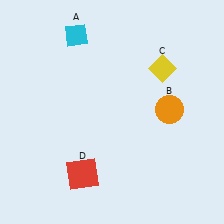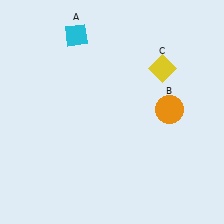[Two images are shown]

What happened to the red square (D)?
The red square (D) was removed in Image 2. It was in the bottom-left area of Image 1.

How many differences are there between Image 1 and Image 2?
There is 1 difference between the two images.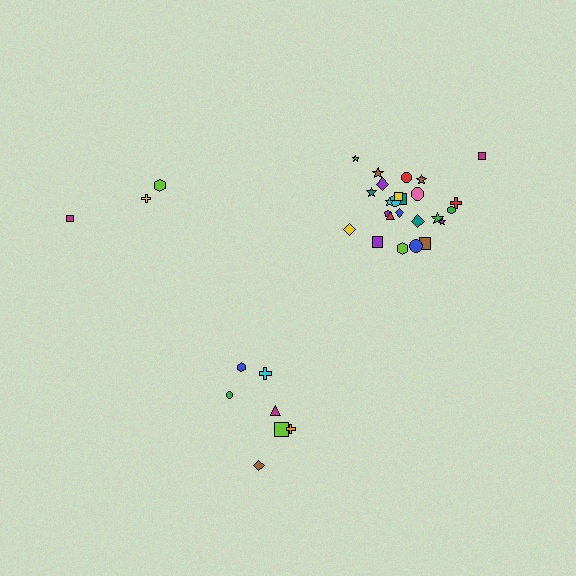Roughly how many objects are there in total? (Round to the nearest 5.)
Roughly 35 objects in total.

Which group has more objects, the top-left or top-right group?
The top-right group.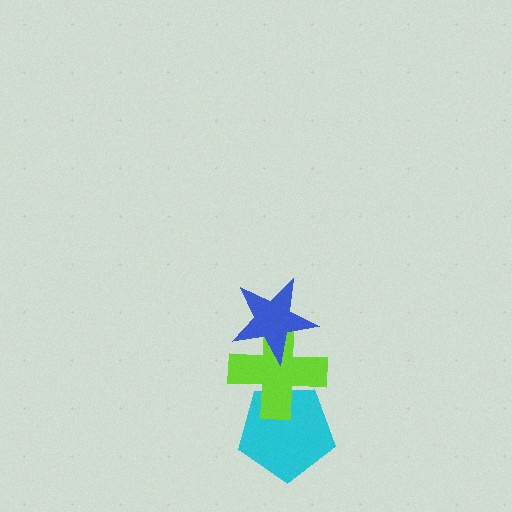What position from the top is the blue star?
The blue star is 1st from the top.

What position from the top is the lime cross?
The lime cross is 2nd from the top.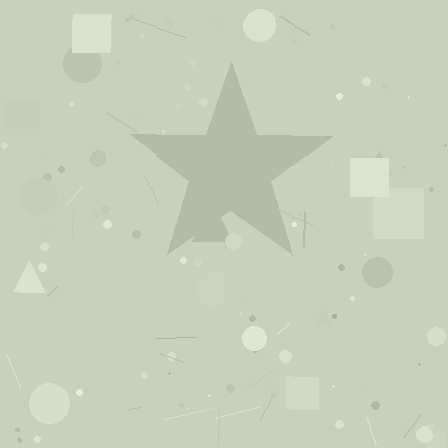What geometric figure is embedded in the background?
A star is embedded in the background.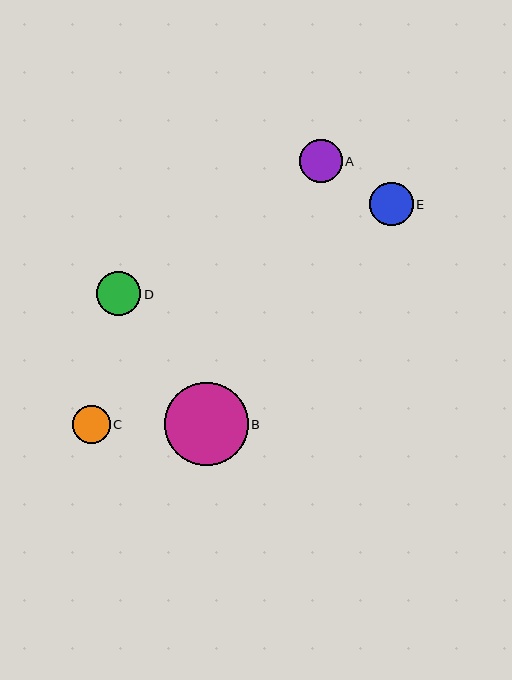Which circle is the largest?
Circle B is the largest with a size of approximately 83 pixels.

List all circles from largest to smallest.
From largest to smallest: B, D, E, A, C.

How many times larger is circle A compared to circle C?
Circle A is approximately 1.1 times the size of circle C.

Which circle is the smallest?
Circle C is the smallest with a size of approximately 38 pixels.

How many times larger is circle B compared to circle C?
Circle B is approximately 2.2 times the size of circle C.